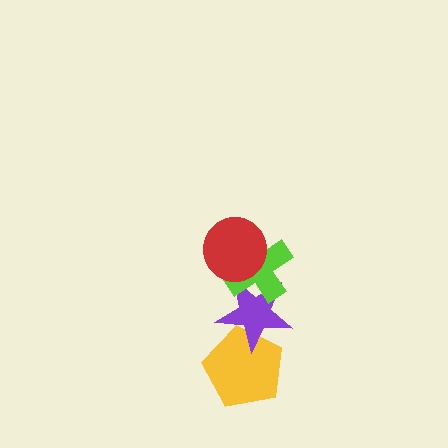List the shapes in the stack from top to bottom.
From top to bottom: the red circle, the lime cross, the purple star, the yellow pentagon.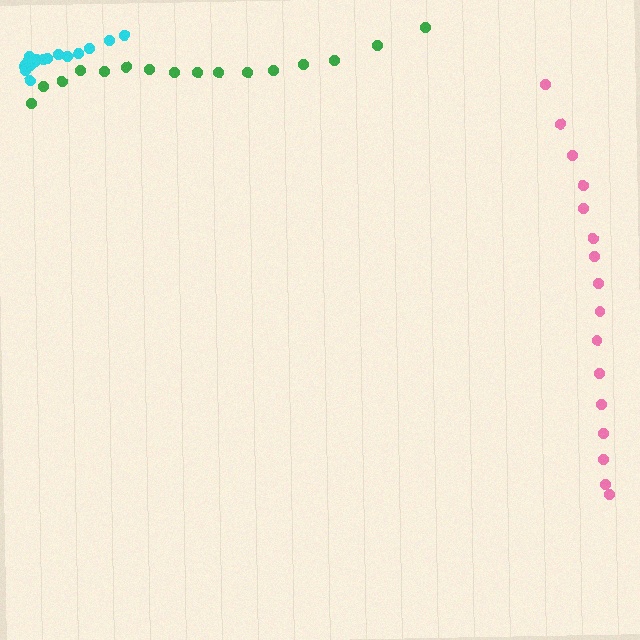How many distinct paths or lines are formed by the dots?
There are 3 distinct paths.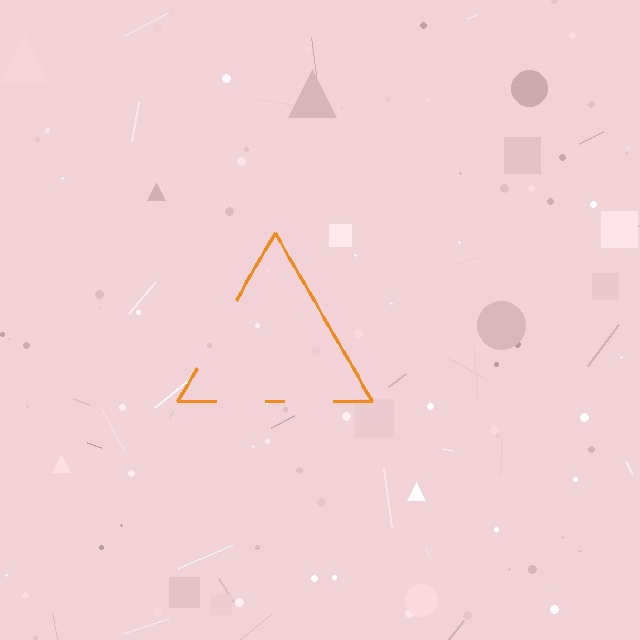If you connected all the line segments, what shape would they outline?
They would outline a triangle.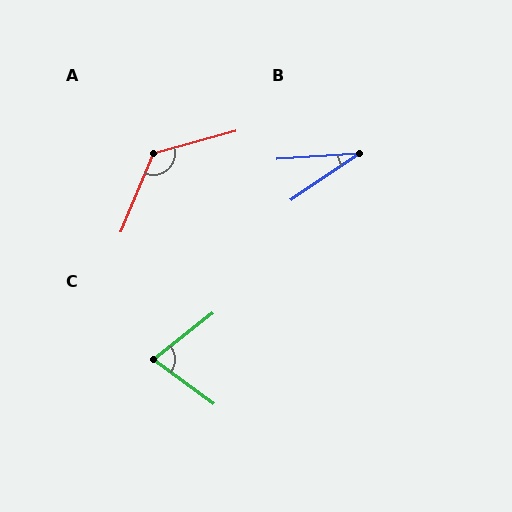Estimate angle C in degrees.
Approximately 74 degrees.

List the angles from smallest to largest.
B (30°), C (74°), A (128°).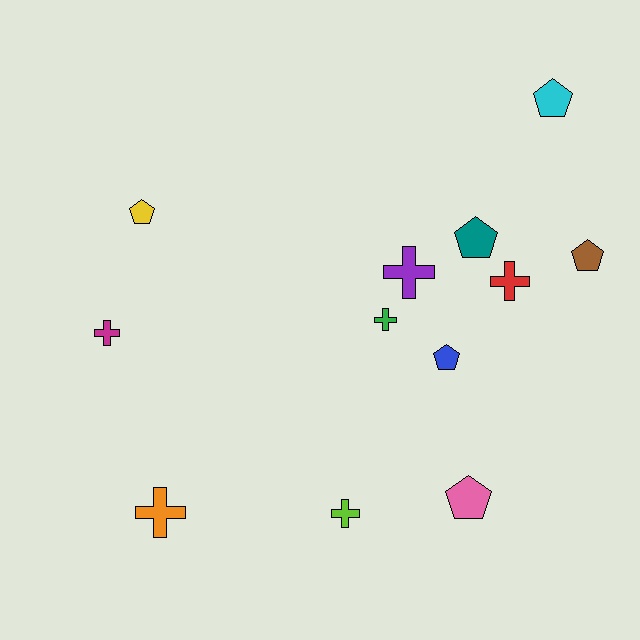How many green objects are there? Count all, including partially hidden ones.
There is 1 green object.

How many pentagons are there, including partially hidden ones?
There are 6 pentagons.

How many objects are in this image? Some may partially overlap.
There are 12 objects.